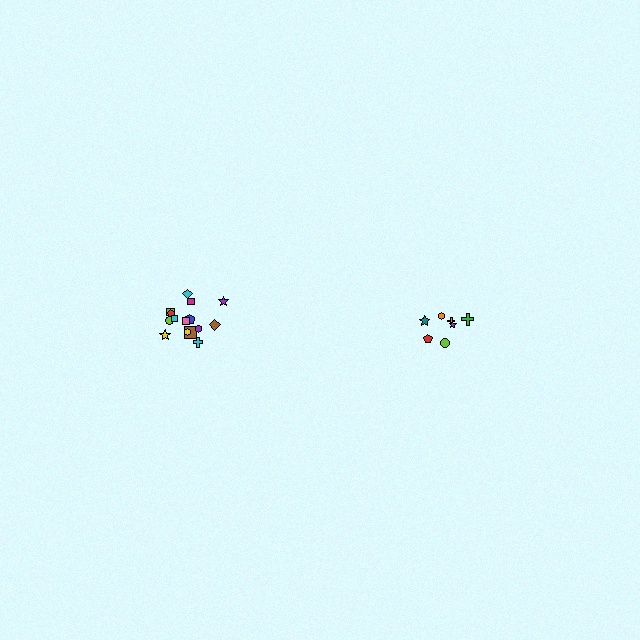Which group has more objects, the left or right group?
The left group.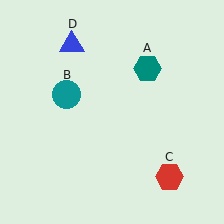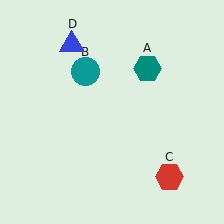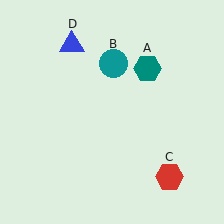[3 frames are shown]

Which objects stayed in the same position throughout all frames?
Teal hexagon (object A) and red hexagon (object C) and blue triangle (object D) remained stationary.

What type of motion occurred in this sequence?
The teal circle (object B) rotated clockwise around the center of the scene.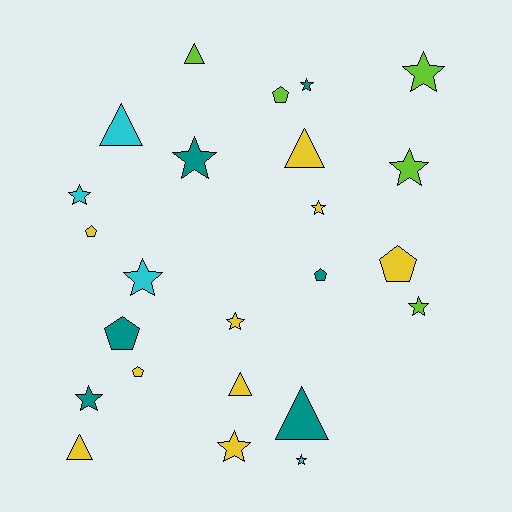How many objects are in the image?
There are 24 objects.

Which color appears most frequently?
Yellow, with 9 objects.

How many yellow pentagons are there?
There are 3 yellow pentagons.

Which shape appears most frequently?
Star, with 12 objects.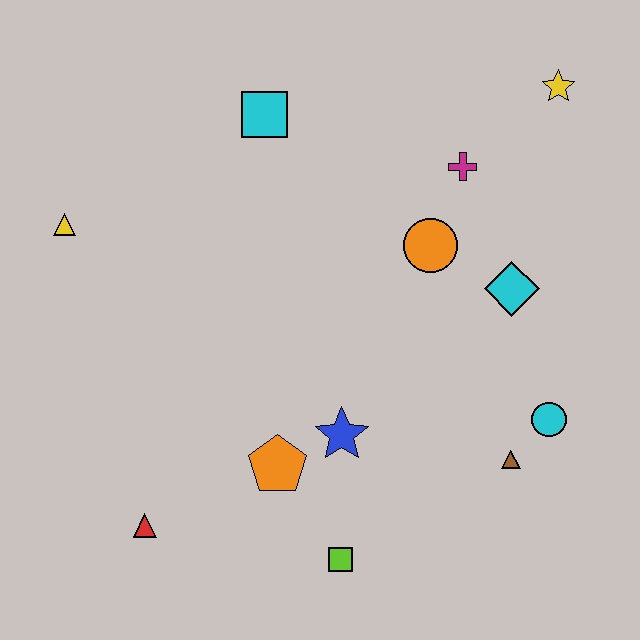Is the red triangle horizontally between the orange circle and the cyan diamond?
No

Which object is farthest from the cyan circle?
The yellow triangle is farthest from the cyan circle.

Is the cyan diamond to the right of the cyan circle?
No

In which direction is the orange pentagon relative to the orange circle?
The orange pentagon is below the orange circle.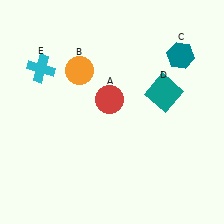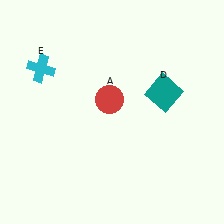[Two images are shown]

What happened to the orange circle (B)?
The orange circle (B) was removed in Image 2. It was in the top-left area of Image 1.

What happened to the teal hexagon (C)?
The teal hexagon (C) was removed in Image 2. It was in the top-right area of Image 1.